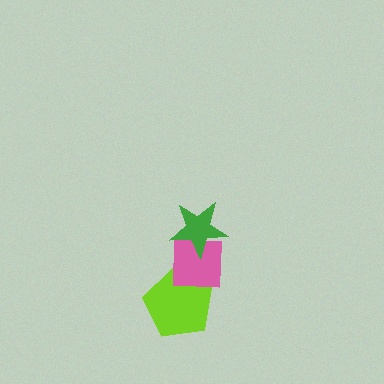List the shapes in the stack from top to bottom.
From top to bottom: the green star, the pink square, the lime pentagon.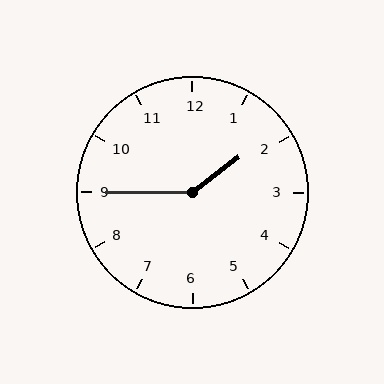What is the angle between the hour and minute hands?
Approximately 142 degrees.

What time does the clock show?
1:45.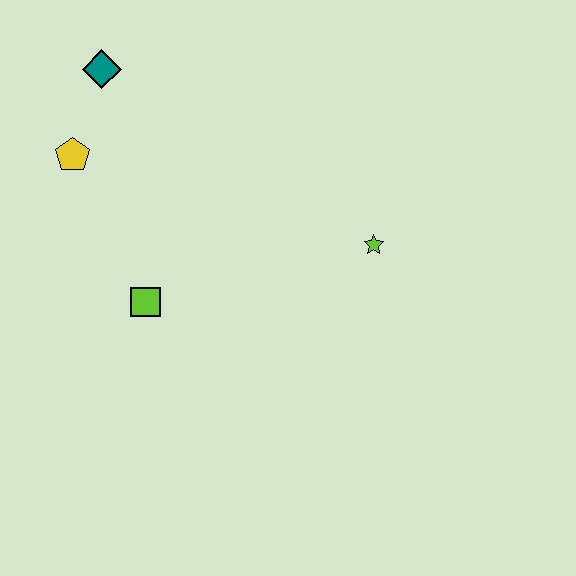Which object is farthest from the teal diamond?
The lime star is farthest from the teal diamond.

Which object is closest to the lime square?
The yellow pentagon is closest to the lime square.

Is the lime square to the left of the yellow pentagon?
No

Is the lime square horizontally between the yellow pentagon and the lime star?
Yes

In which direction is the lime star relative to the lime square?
The lime star is to the right of the lime square.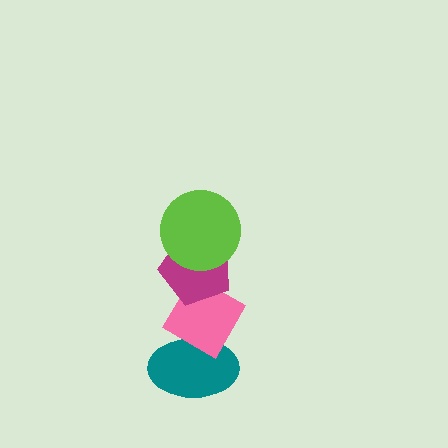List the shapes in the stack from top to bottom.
From top to bottom: the lime circle, the magenta pentagon, the pink diamond, the teal ellipse.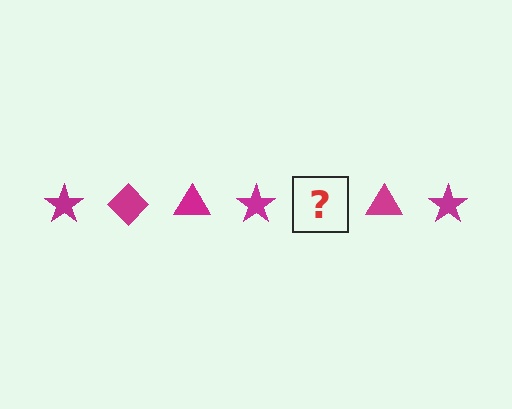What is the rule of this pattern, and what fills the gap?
The rule is that the pattern cycles through star, diamond, triangle shapes in magenta. The gap should be filled with a magenta diamond.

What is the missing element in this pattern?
The missing element is a magenta diamond.